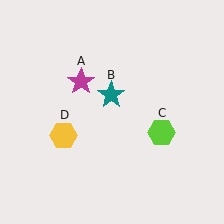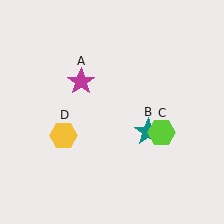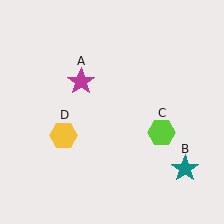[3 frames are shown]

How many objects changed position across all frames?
1 object changed position: teal star (object B).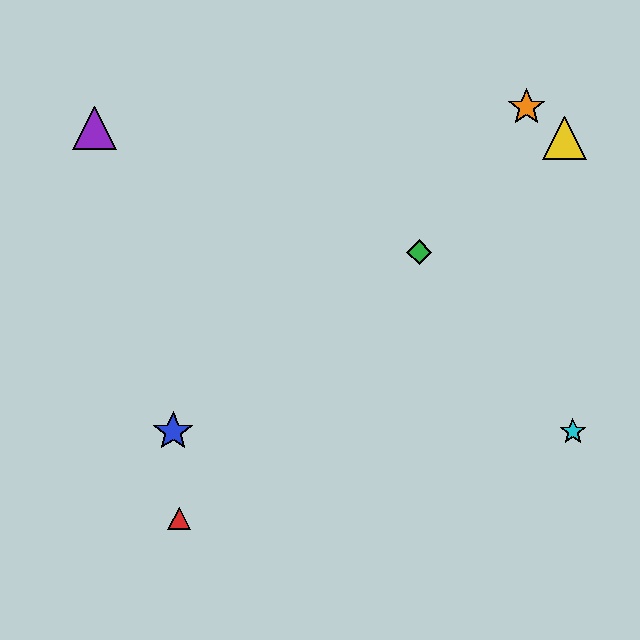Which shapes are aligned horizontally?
The blue star, the cyan star are aligned horizontally.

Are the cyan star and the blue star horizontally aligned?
Yes, both are at y≈432.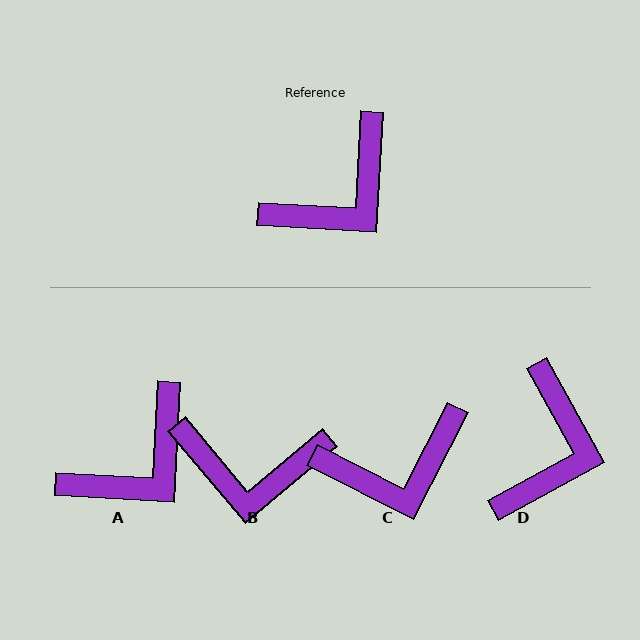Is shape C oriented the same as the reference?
No, it is off by about 24 degrees.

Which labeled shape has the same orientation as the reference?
A.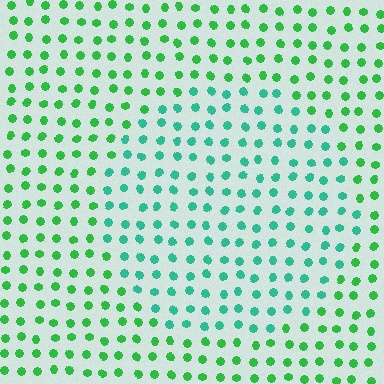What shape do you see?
I see a circle.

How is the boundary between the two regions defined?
The boundary is defined purely by a slight shift in hue (about 35 degrees). Spacing, size, and orientation are identical on both sides.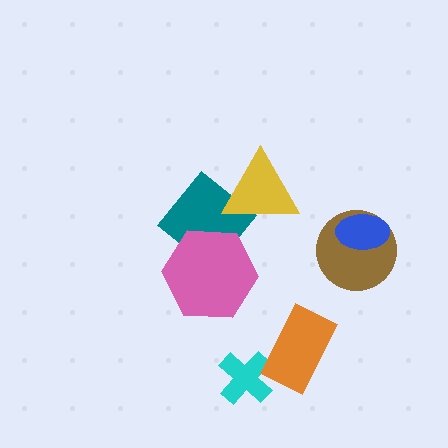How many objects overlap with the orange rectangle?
0 objects overlap with the orange rectangle.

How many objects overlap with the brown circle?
1 object overlaps with the brown circle.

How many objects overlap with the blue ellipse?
1 object overlaps with the blue ellipse.